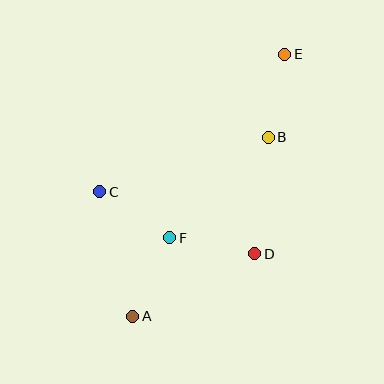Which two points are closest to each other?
Points C and F are closest to each other.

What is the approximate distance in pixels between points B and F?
The distance between B and F is approximately 141 pixels.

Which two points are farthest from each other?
Points A and E are farthest from each other.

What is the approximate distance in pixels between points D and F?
The distance between D and F is approximately 87 pixels.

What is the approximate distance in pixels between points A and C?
The distance between A and C is approximately 129 pixels.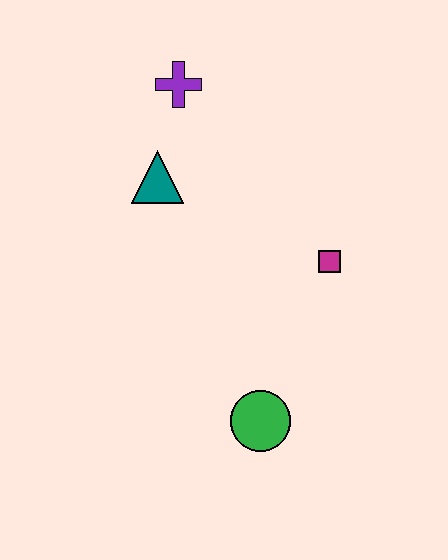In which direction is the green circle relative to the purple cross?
The green circle is below the purple cross.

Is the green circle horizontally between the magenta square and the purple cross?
Yes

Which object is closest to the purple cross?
The teal triangle is closest to the purple cross.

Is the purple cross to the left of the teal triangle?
No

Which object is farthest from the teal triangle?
The green circle is farthest from the teal triangle.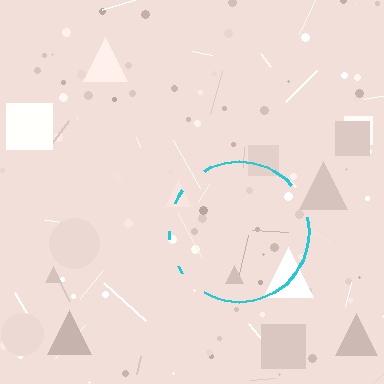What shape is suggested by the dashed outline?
The dashed outline suggests a circle.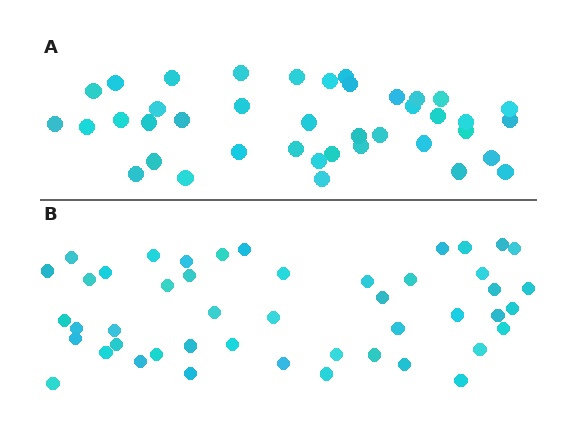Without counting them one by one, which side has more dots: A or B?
Region B (the bottom region) has more dots.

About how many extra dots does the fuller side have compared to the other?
Region B has roughly 8 or so more dots than region A.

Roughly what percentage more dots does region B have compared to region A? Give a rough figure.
About 20% more.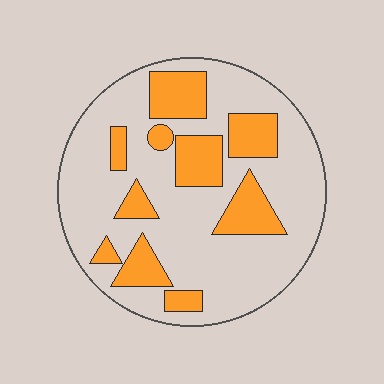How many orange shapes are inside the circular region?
10.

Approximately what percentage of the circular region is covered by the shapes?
Approximately 25%.